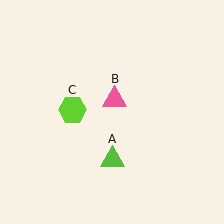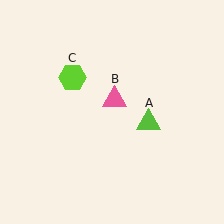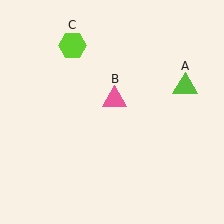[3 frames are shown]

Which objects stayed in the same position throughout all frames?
Pink triangle (object B) remained stationary.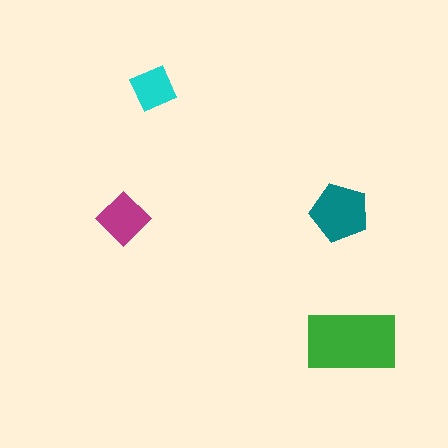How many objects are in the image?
There are 4 objects in the image.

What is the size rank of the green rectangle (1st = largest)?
1st.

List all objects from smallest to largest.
The cyan square, the magenta diamond, the teal pentagon, the green rectangle.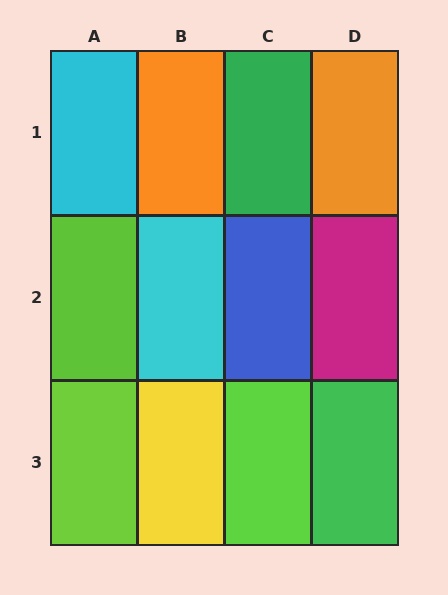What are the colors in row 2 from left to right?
Lime, cyan, blue, magenta.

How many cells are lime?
3 cells are lime.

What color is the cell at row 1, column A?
Cyan.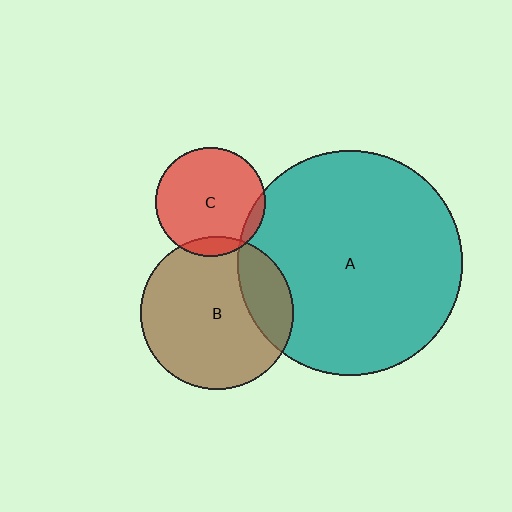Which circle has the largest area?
Circle A (teal).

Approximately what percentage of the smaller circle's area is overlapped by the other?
Approximately 5%.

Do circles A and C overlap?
Yes.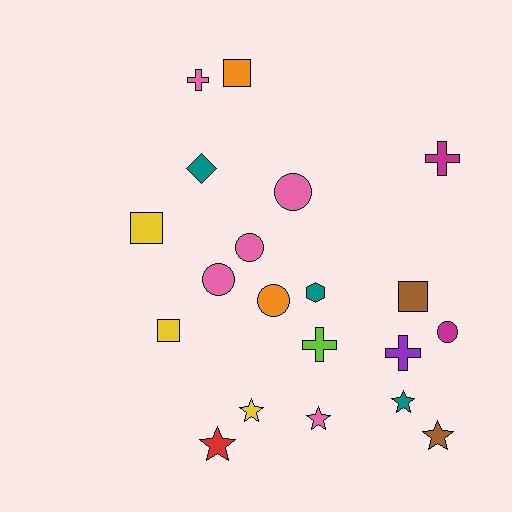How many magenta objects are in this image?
There are 2 magenta objects.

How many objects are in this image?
There are 20 objects.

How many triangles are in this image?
There are no triangles.